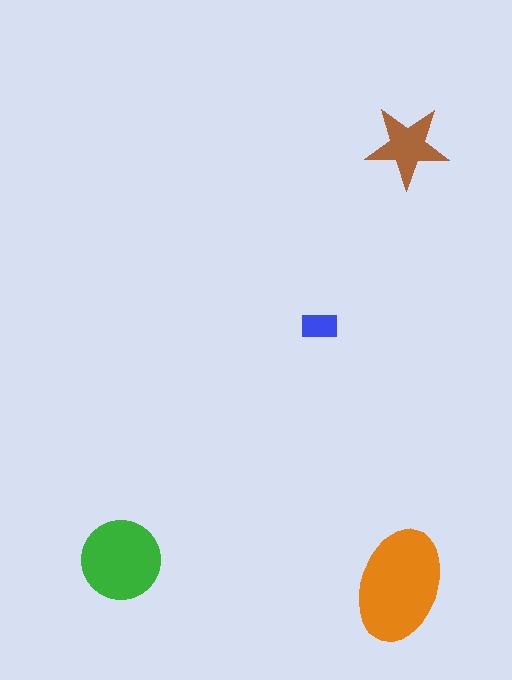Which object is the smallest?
The blue rectangle.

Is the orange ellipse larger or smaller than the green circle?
Larger.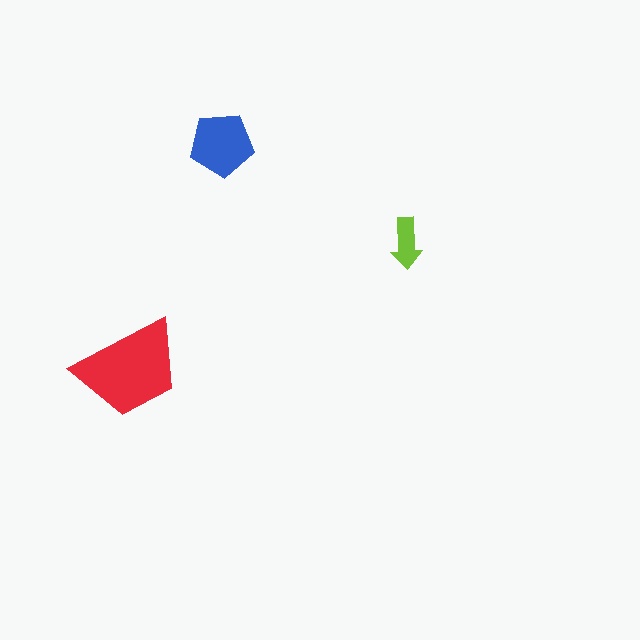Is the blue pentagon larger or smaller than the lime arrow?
Larger.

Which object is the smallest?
The lime arrow.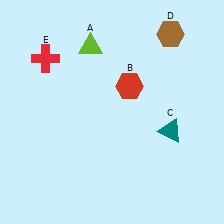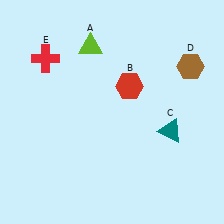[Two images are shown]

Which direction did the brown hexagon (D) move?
The brown hexagon (D) moved down.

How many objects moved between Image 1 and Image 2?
1 object moved between the two images.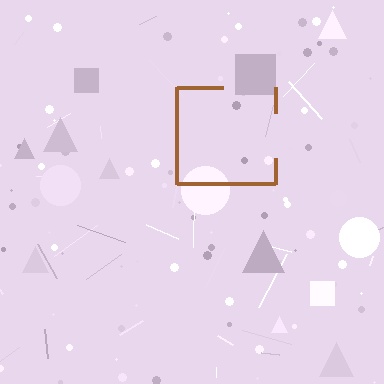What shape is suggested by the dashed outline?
The dashed outline suggests a square.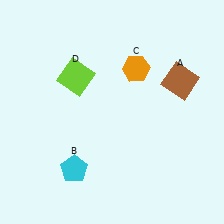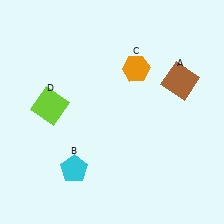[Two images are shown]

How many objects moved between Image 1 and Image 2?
1 object moved between the two images.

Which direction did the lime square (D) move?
The lime square (D) moved down.